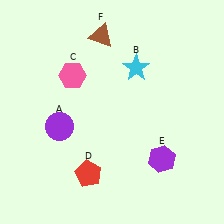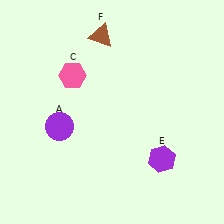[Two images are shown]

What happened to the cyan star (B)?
The cyan star (B) was removed in Image 2. It was in the top-right area of Image 1.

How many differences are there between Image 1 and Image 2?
There are 2 differences between the two images.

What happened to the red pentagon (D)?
The red pentagon (D) was removed in Image 2. It was in the bottom-left area of Image 1.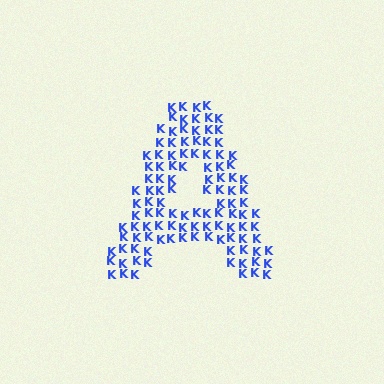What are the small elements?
The small elements are letter K's.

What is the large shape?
The large shape is the letter A.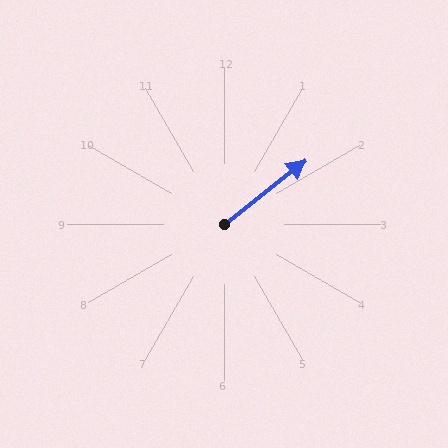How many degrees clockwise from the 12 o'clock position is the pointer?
Approximately 52 degrees.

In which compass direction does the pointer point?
Northeast.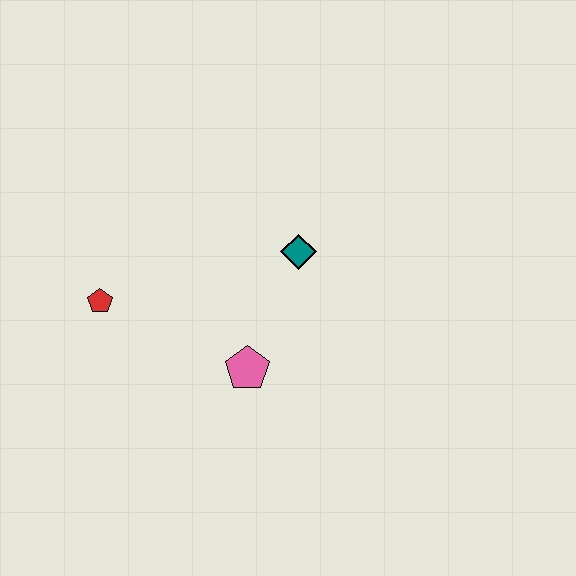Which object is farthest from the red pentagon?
The teal diamond is farthest from the red pentagon.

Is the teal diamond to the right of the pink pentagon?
Yes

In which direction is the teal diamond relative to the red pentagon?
The teal diamond is to the right of the red pentagon.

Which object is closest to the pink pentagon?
The teal diamond is closest to the pink pentagon.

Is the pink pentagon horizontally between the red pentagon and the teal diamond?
Yes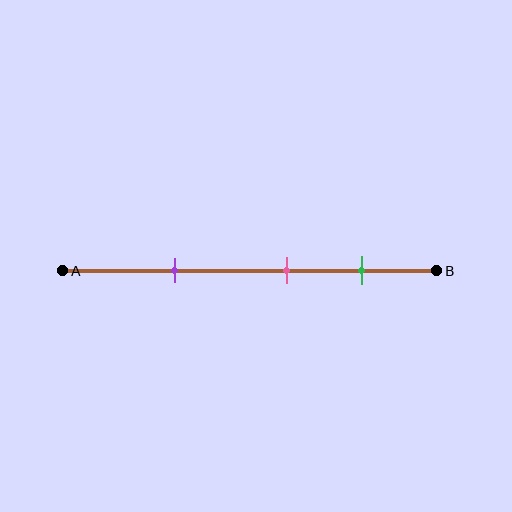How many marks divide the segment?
There are 3 marks dividing the segment.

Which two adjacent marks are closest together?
The pink and green marks are the closest adjacent pair.